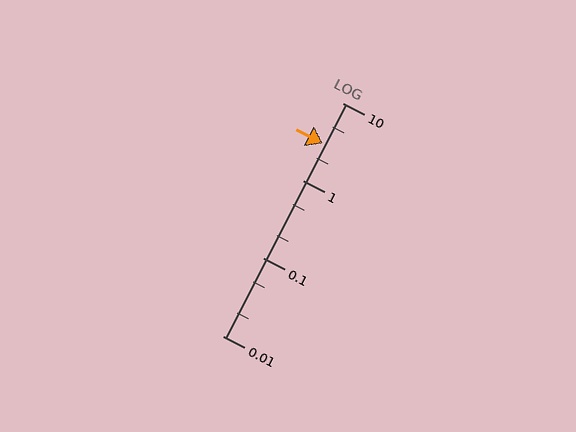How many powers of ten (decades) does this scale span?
The scale spans 3 decades, from 0.01 to 10.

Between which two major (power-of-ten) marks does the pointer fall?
The pointer is between 1 and 10.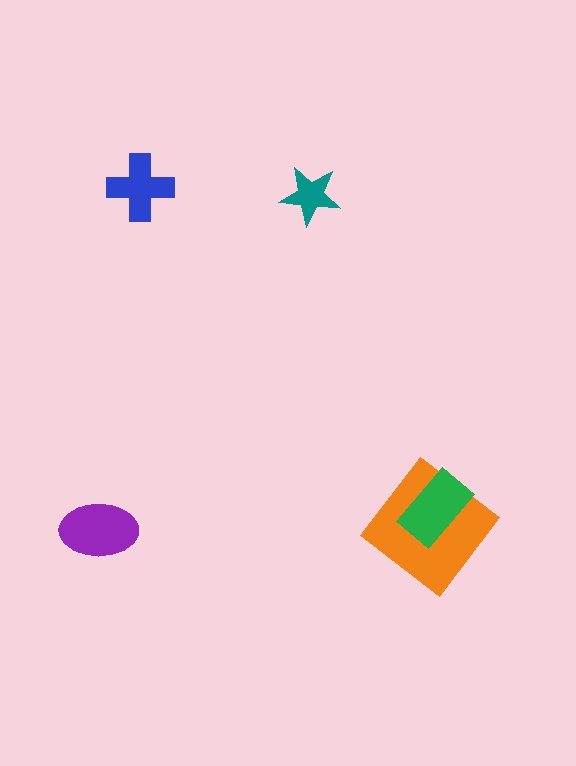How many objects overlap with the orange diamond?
1 object overlaps with the orange diamond.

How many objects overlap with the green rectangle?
1 object overlaps with the green rectangle.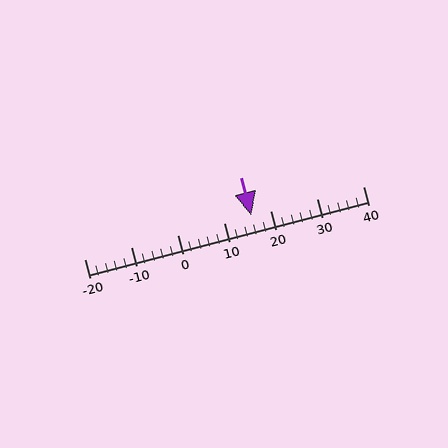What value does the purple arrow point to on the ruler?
The purple arrow points to approximately 16.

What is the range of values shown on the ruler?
The ruler shows values from -20 to 40.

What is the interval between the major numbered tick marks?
The major tick marks are spaced 10 units apart.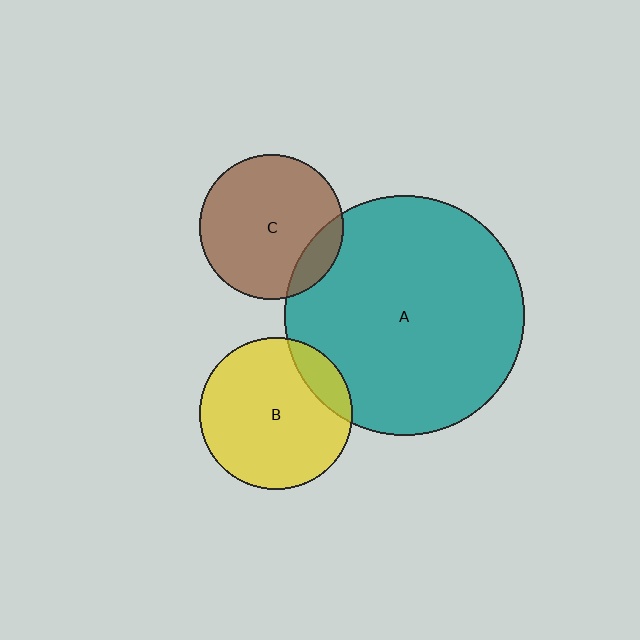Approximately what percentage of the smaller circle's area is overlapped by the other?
Approximately 15%.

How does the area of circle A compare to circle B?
Approximately 2.5 times.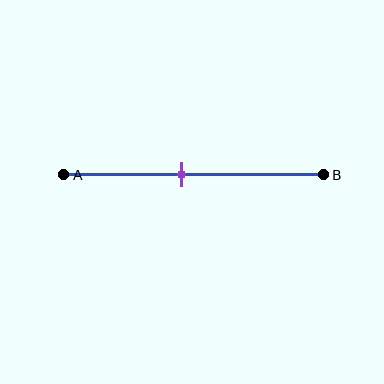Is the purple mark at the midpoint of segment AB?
No, the mark is at about 45% from A, not at the 50% midpoint.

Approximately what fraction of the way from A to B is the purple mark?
The purple mark is approximately 45% of the way from A to B.